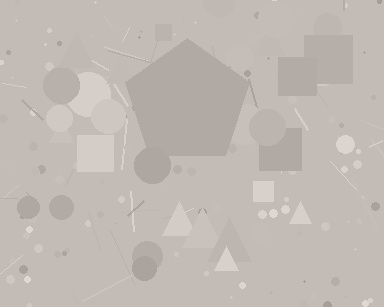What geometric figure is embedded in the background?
A pentagon is embedded in the background.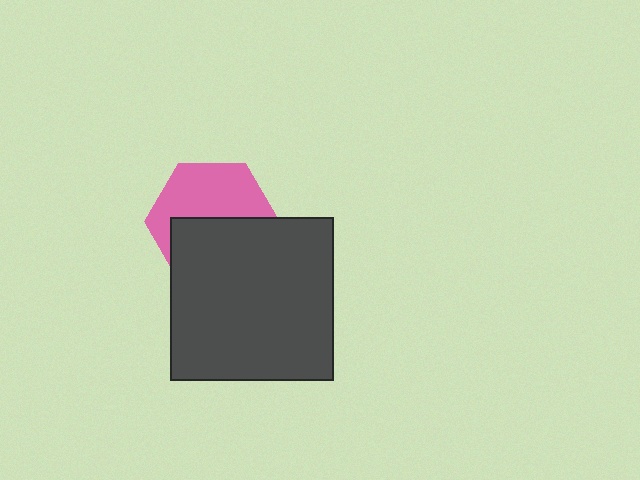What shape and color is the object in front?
The object in front is a dark gray rectangle.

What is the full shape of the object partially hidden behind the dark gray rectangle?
The partially hidden object is a pink hexagon.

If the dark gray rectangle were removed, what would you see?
You would see the complete pink hexagon.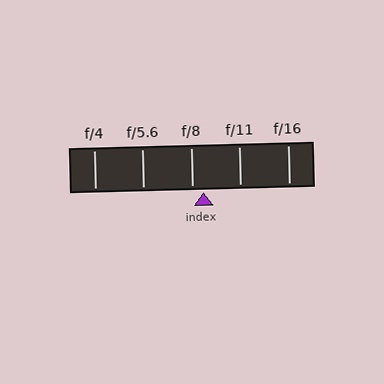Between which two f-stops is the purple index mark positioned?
The index mark is between f/8 and f/11.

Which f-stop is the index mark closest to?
The index mark is closest to f/8.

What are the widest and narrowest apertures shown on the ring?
The widest aperture shown is f/4 and the narrowest is f/16.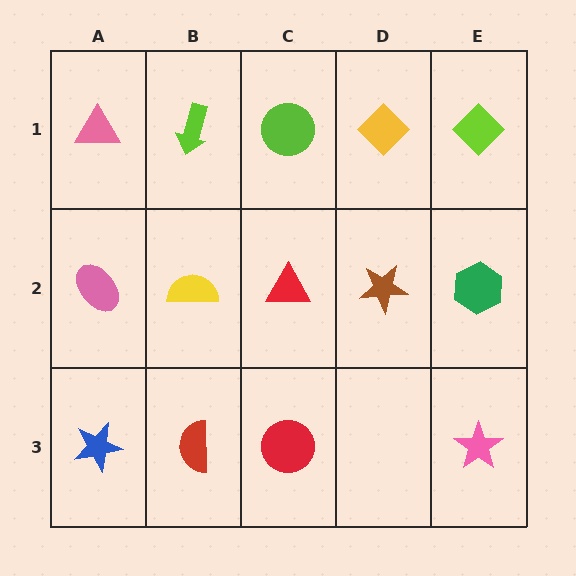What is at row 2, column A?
A pink ellipse.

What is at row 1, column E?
A lime diamond.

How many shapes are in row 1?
5 shapes.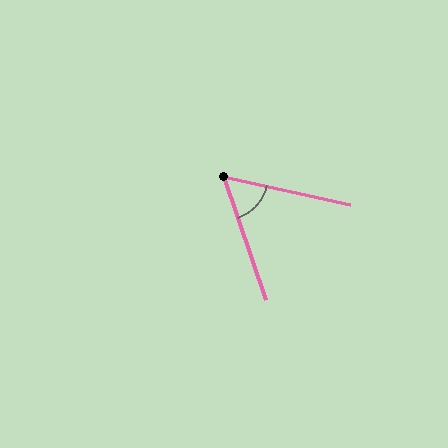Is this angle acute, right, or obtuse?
It is acute.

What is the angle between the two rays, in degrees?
Approximately 59 degrees.